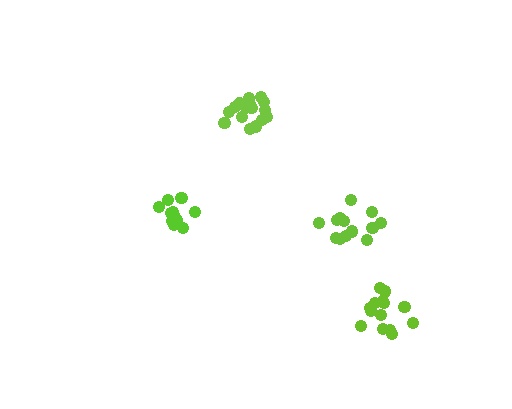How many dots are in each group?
Group 1: 13 dots, Group 2: 14 dots, Group 3: 13 dots, Group 4: 16 dots (56 total).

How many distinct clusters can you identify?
There are 4 distinct clusters.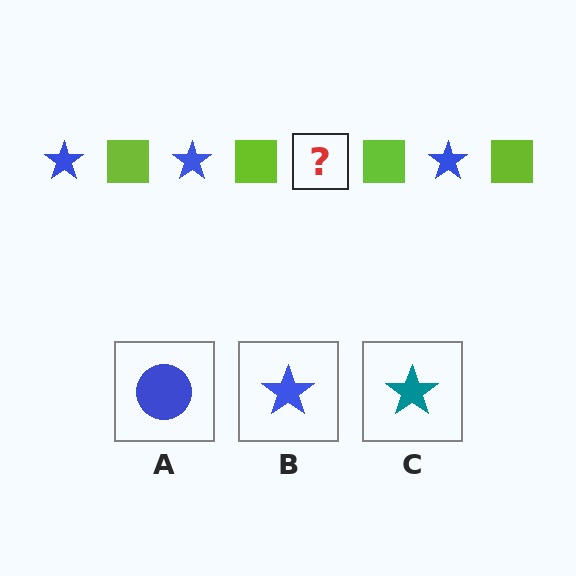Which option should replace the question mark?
Option B.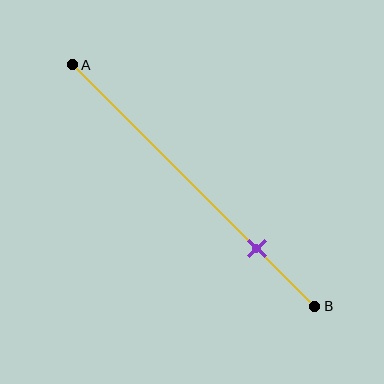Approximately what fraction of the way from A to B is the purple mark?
The purple mark is approximately 75% of the way from A to B.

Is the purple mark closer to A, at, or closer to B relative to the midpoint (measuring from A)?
The purple mark is closer to point B than the midpoint of segment AB.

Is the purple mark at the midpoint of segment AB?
No, the mark is at about 75% from A, not at the 50% midpoint.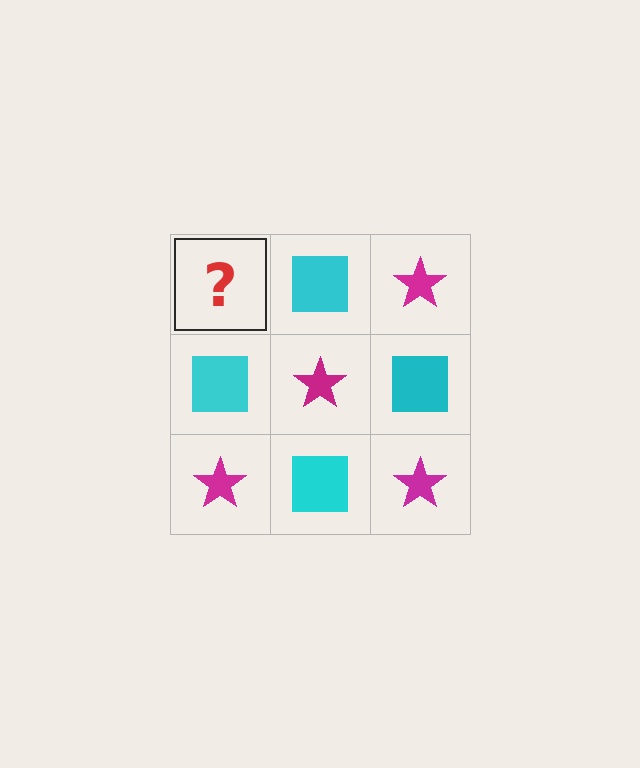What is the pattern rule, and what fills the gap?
The rule is that it alternates magenta star and cyan square in a checkerboard pattern. The gap should be filled with a magenta star.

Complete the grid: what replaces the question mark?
The question mark should be replaced with a magenta star.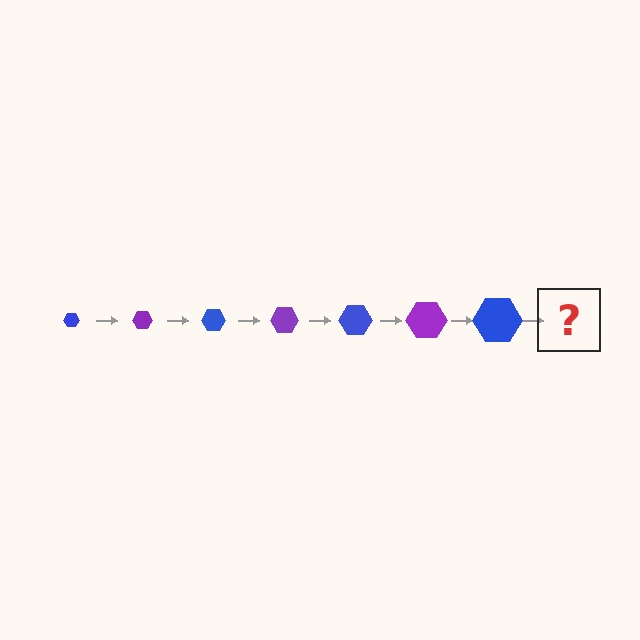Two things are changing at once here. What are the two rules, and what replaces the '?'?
The two rules are that the hexagon grows larger each step and the color cycles through blue and purple. The '?' should be a purple hexagon, larger than the previous one.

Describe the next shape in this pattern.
It should be a purple hexagon, larger than the previous one.